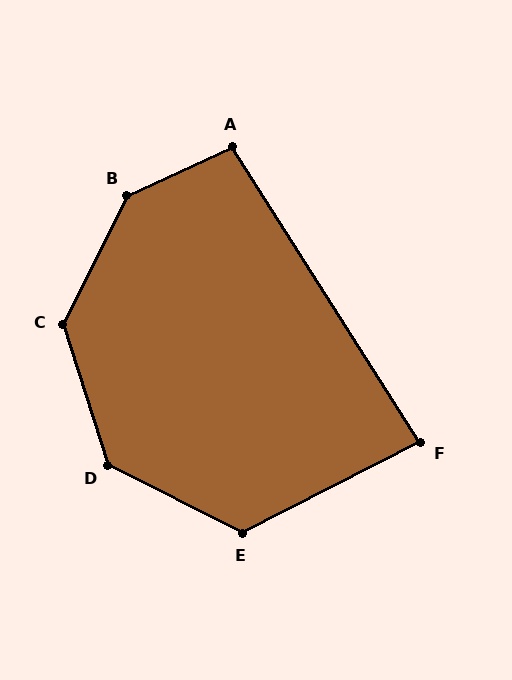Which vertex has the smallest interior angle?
F, at approximately 85 degrees.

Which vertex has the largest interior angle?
B, at approximately 141 degrees.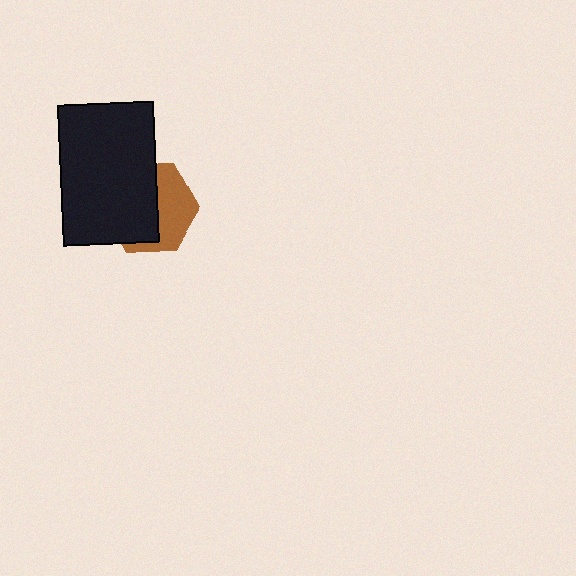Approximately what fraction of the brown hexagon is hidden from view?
Roughly 56% of the brown hexagon is hidden behind the black rectangle.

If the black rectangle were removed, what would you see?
You would see the complete brown hexagon.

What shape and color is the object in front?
The object in front is a black rectangle.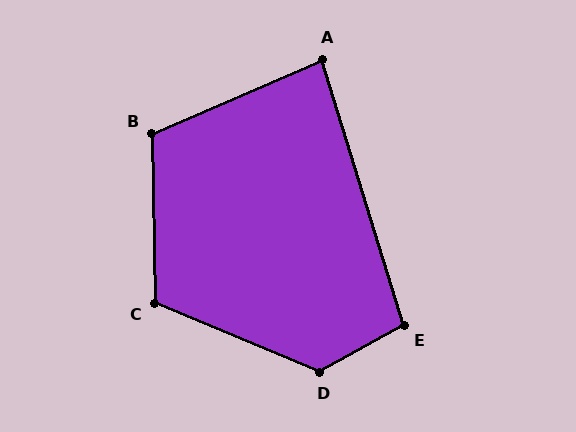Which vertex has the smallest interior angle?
A, at approximately 84 degrees.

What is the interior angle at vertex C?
Approximately 114 degrees (obtuse).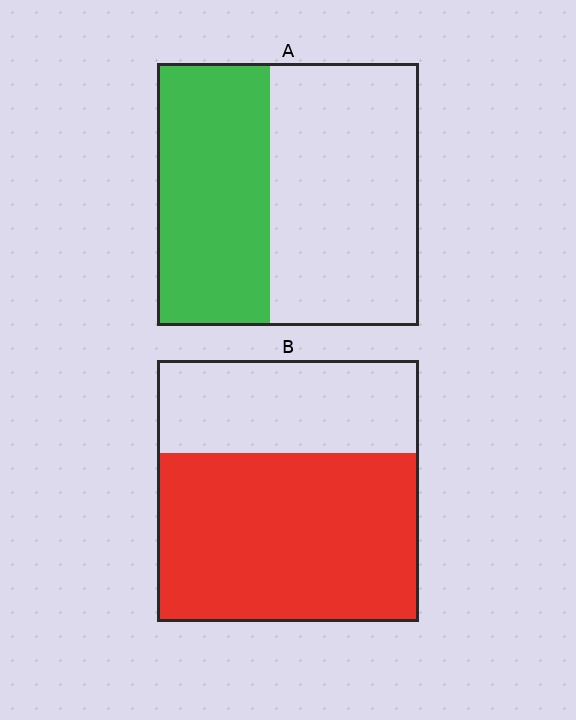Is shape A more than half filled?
No.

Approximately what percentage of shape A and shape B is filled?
A is approximately 45% and B is approximately 65%.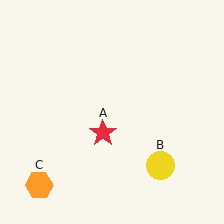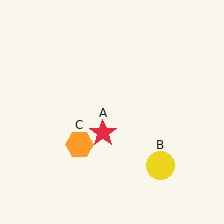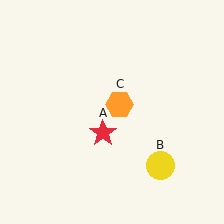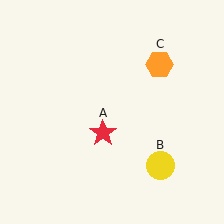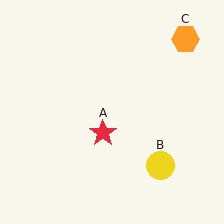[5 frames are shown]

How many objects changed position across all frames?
1 object changed position: orange hexagon (object C).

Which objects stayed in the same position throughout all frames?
Red star (object A) and yellow circle (object B) remained stationary.